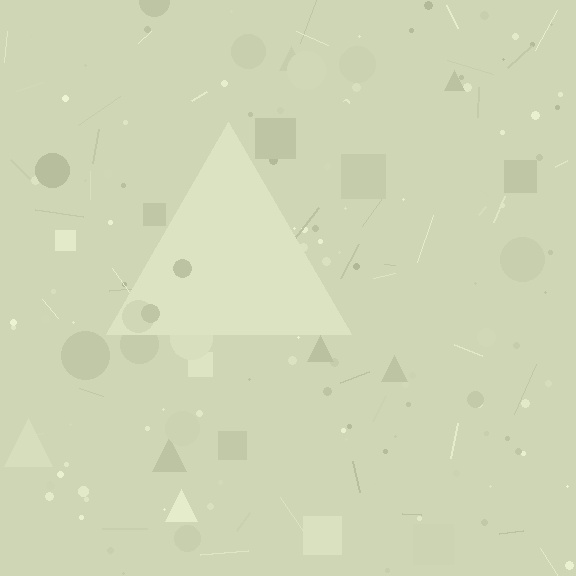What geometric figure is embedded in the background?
A triangle is embedded in the background.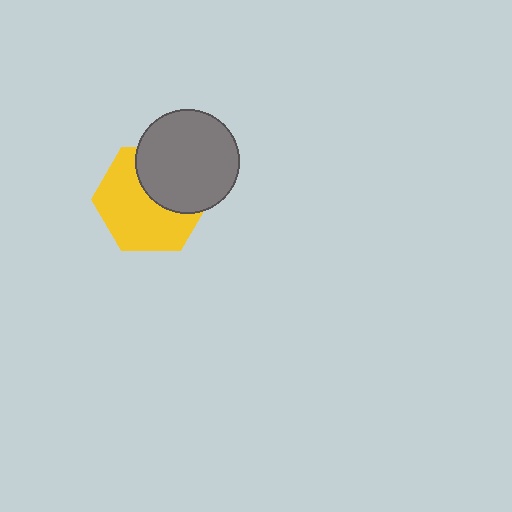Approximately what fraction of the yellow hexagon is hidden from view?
Roughly 38% of the yellow hexagon is hidden behind the gray circle.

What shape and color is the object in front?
The object in front is a gray circle.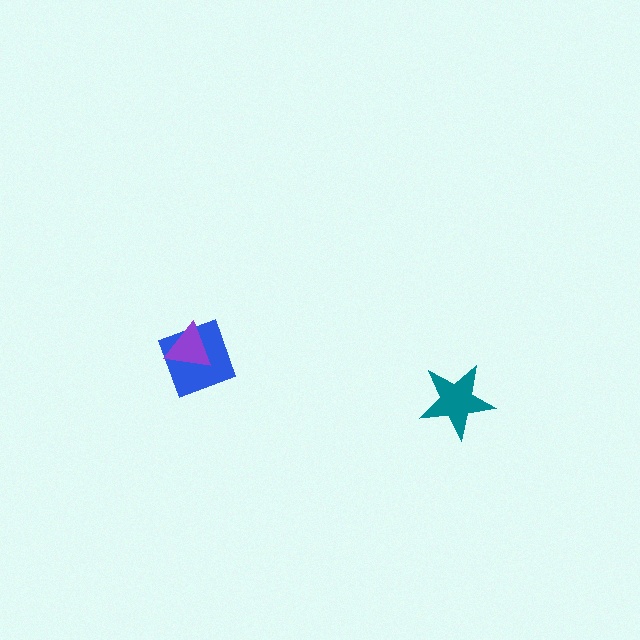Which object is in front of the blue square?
The purple triangle is in front of the blue square.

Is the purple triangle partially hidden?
No, no other shape covers it.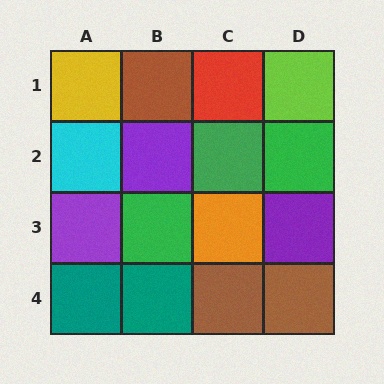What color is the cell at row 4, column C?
Brown.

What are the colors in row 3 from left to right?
Purple, green, orange, purple.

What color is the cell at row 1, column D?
Lime.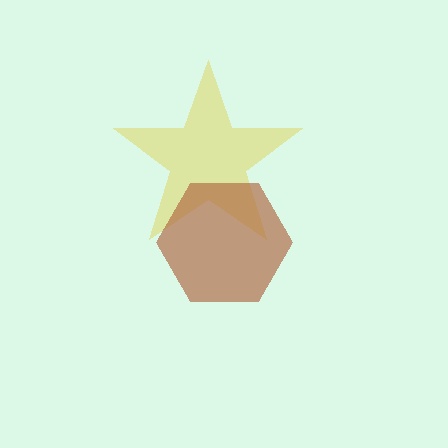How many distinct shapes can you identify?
There are 2 distinct shapes: a yellow star, a brown hexagon.